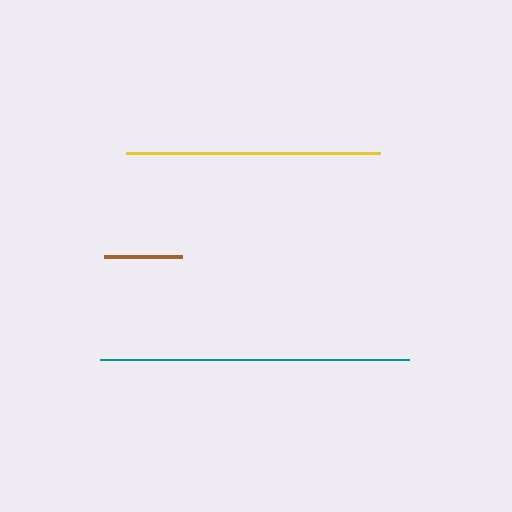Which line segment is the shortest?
The brown line is the shortest at approximately 78 pixels.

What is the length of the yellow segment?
The yellow segment is approximately 255 pixels long.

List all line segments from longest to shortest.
From longest to shortest: teal, yellow, brown.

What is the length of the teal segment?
The teal segment is approximately 310 pixels long.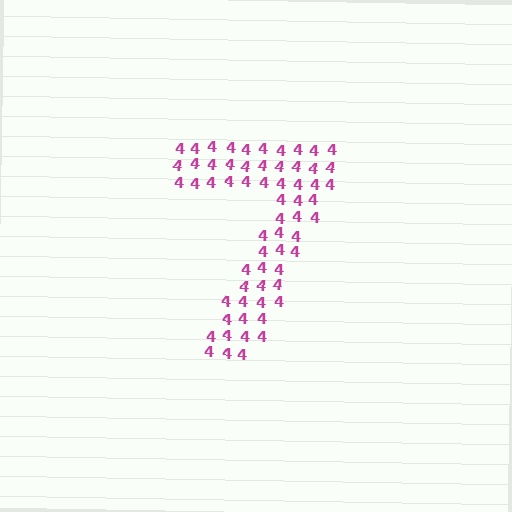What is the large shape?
The large shape is the digit 7.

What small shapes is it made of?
It is made of small digit 4's.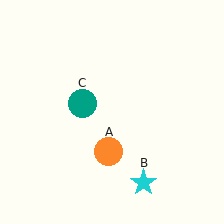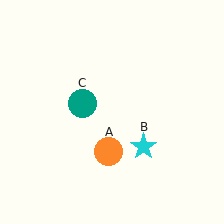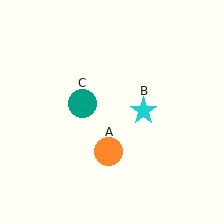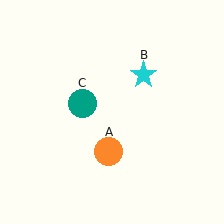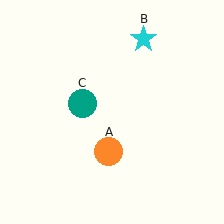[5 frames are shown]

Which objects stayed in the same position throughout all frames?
Orange circle (object A) and teal circle (object C) remained stationary.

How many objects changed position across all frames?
1 object changed position: cyan star (object B).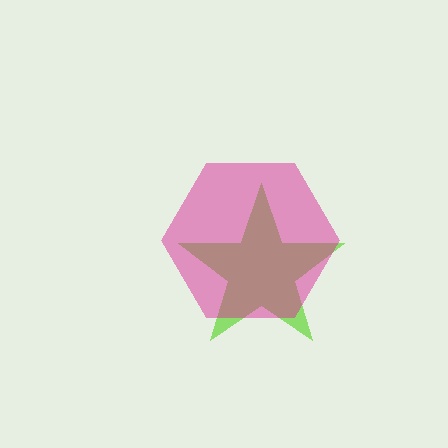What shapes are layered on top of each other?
The layered shapes are: a lime star, a magenta hexagon.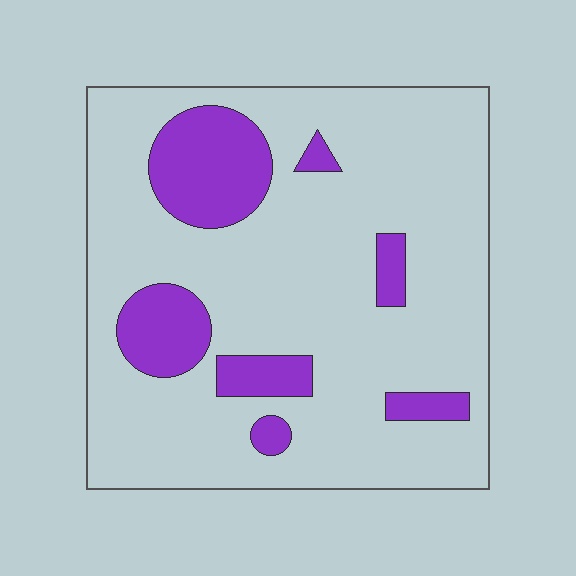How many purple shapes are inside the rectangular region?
7.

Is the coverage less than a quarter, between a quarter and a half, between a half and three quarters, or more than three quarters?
Less than a quarter.